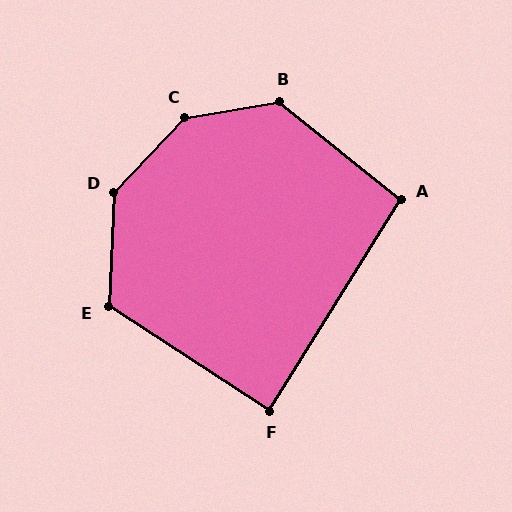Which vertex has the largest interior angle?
C, at approximately 143 degrees.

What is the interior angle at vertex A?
Approximately 97 degrees (obtuse).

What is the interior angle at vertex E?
Approximately 120 degrees (obtuse).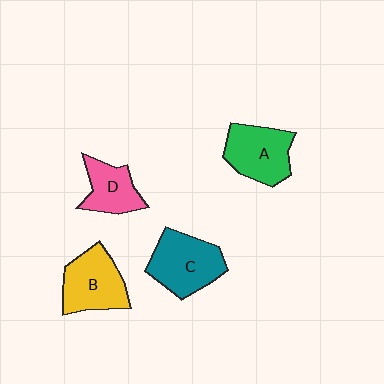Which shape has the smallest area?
Shape D (pink).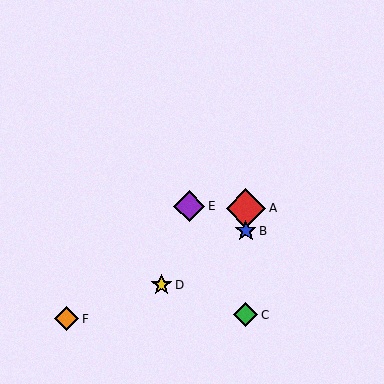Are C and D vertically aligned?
No, C is at x≈246 and D is at x≈162.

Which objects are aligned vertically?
Objects A, B, C are aligned vertically.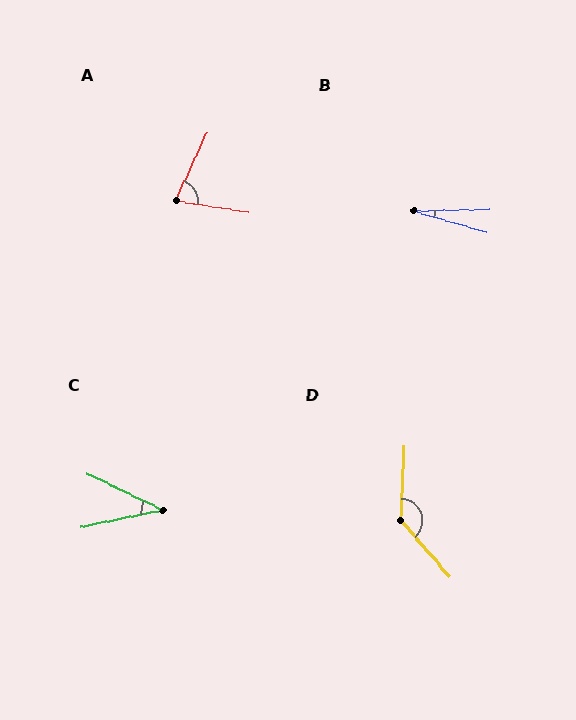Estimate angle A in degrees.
Approximately 74 degrees.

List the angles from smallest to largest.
B (17°), C (38°), A (74°), D (136°).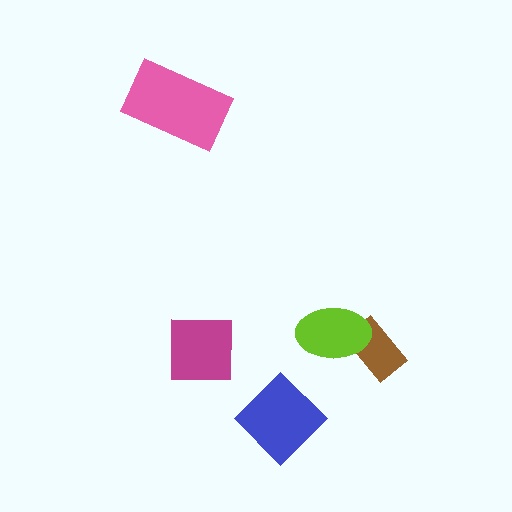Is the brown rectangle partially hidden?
Yes, it is partially covered by another shape.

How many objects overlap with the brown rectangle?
1 object overlaps with the brown rectangle.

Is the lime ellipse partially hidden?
No, no other shape covers it.